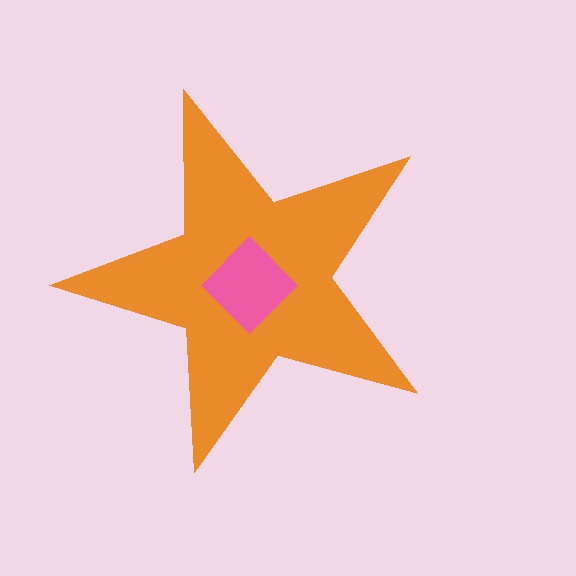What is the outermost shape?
The orange star.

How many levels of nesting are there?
2.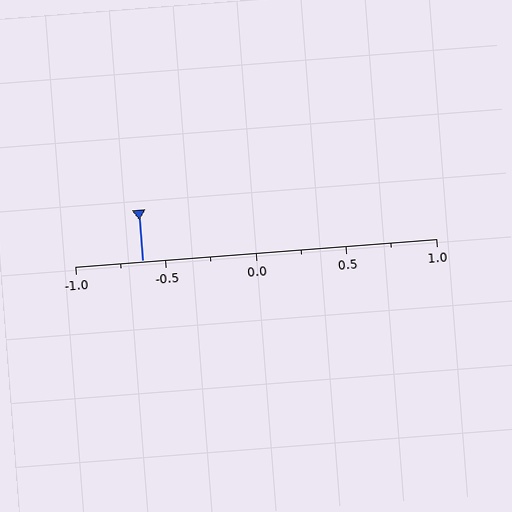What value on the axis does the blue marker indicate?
The marker indicates approximately -0.62.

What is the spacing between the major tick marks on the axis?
The major ticks are spaced 0.5 apart.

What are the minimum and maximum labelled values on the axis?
The axis runs from -1.0 to 1.0.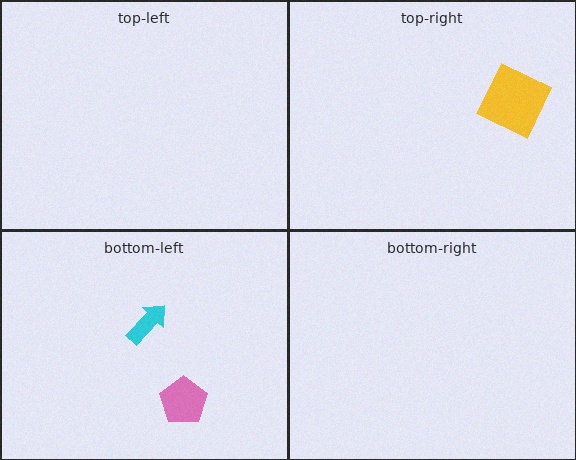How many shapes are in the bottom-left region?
2.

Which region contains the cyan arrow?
The bottom-left region.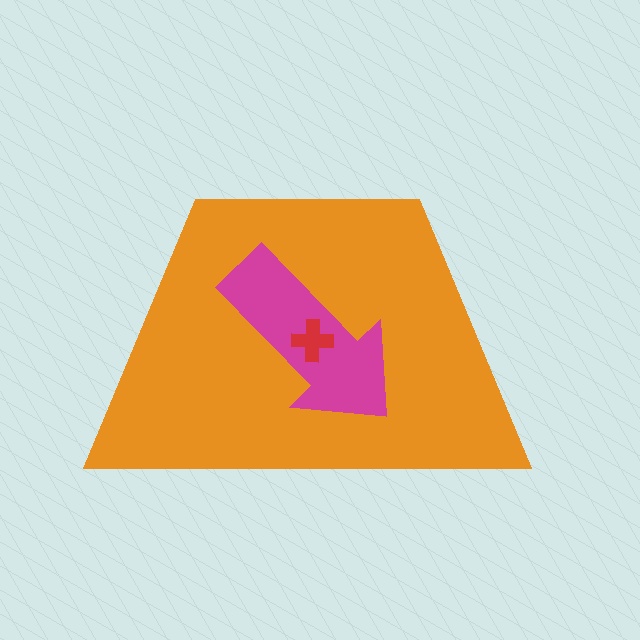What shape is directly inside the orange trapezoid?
The magenta arrow.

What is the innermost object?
The red cross.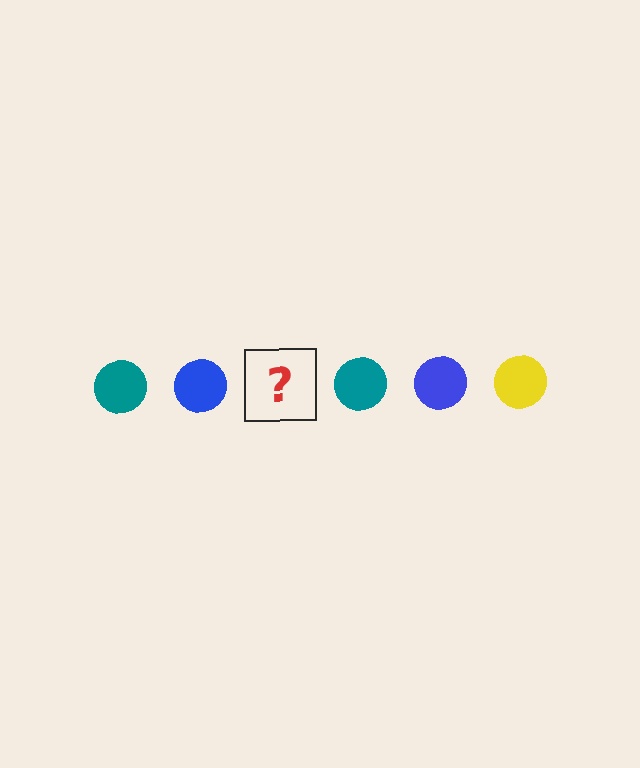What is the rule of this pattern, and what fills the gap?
The rule is that the pattern cycles through teal, blue, yellow circles. The gap should be filled with a yellow circle.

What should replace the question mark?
The question mark should be replaced with a yellow circle.